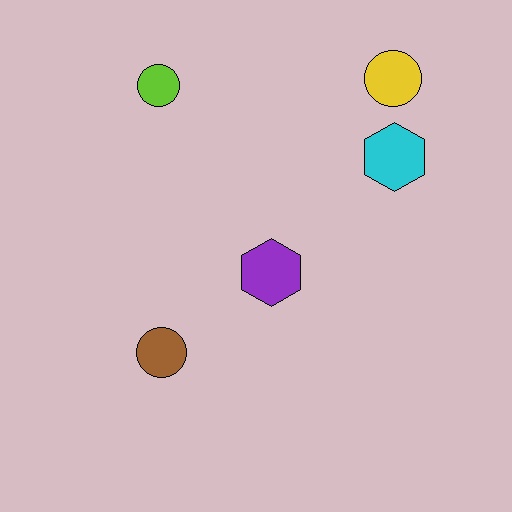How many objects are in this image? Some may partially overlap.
There are 5 objects.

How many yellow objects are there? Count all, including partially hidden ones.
There is 1 yellow object.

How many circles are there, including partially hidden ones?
There are 3 circles.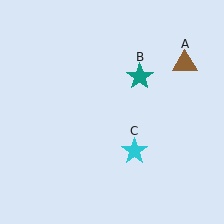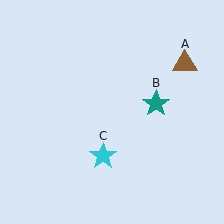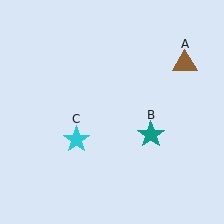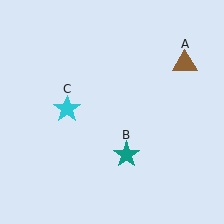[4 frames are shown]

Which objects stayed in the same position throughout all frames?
Brown triangle (object A) remained stationary.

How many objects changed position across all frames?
2 objects changed position: teal star (object B), cyan star (object C).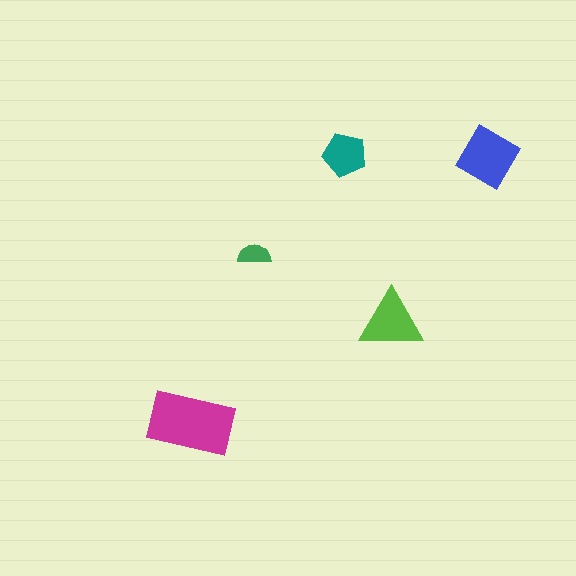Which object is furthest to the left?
The magenta rectangle is leftmost.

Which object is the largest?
The magenta rectangle.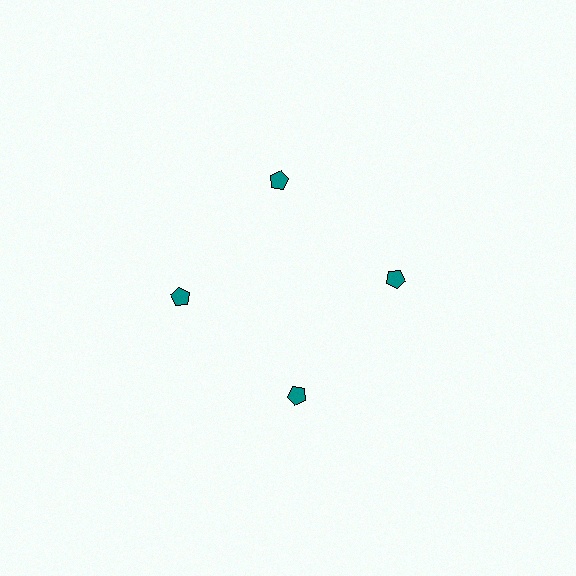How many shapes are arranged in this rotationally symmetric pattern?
There are 4 shapes, arranged in 4 groups of 1.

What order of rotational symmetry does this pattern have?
This pattern has 4-fold rotational symmetry.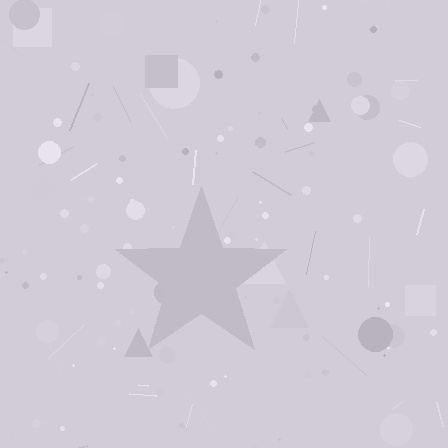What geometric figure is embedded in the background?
A star is embedded in the background.